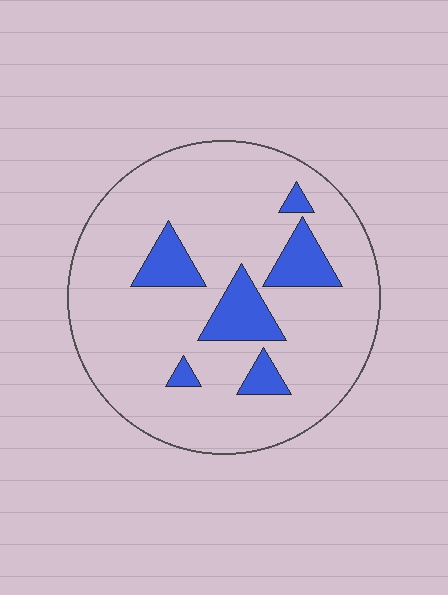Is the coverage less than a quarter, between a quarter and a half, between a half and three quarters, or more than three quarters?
Less than a quarter.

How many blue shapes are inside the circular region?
6.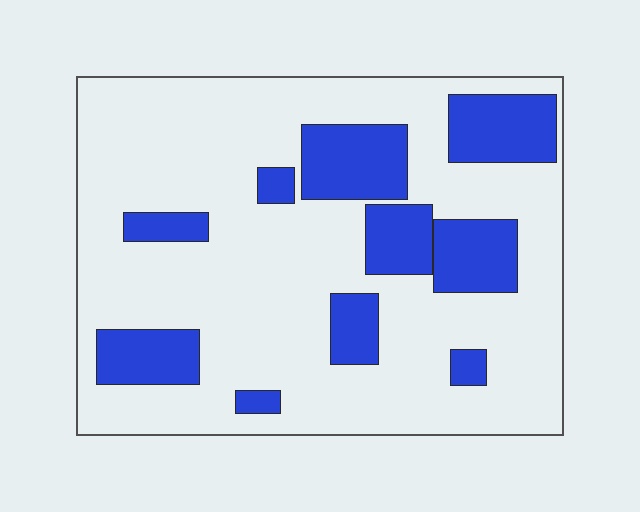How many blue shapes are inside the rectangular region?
10.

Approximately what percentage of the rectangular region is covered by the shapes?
Approximately 25%.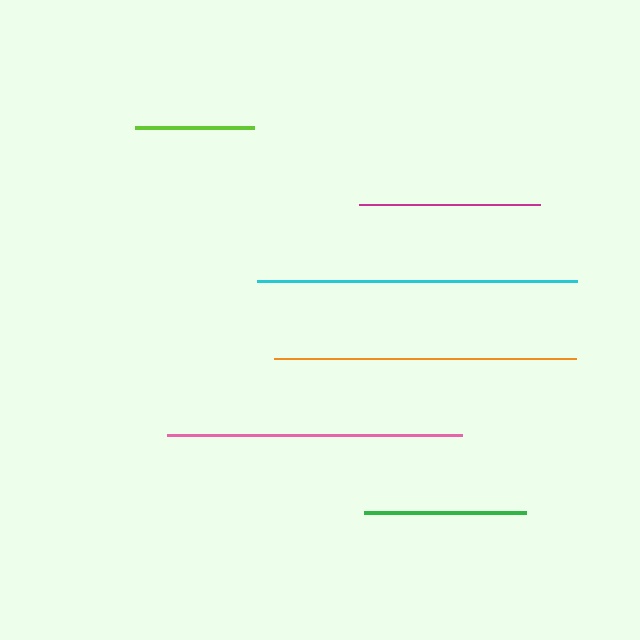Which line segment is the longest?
The cyan line is the longest at approximately 320 pixels.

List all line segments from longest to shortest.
From longest to shortest: cyan, orange, pink, magenta, green, lime.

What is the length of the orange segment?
The orange segment is approximately 302 pixels long.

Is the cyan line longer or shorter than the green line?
The cyan line is longer than the green line.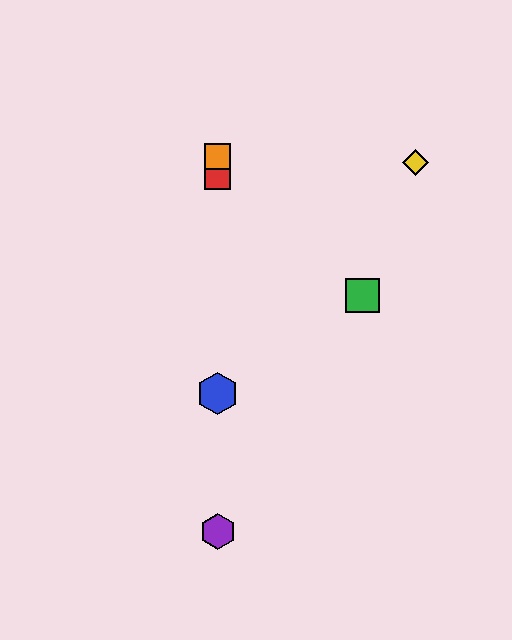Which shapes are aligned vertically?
The red square, the blue hexagon, the purple hexagon, the orange square are aligned vertically.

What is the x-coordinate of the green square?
The green square is at x≈362.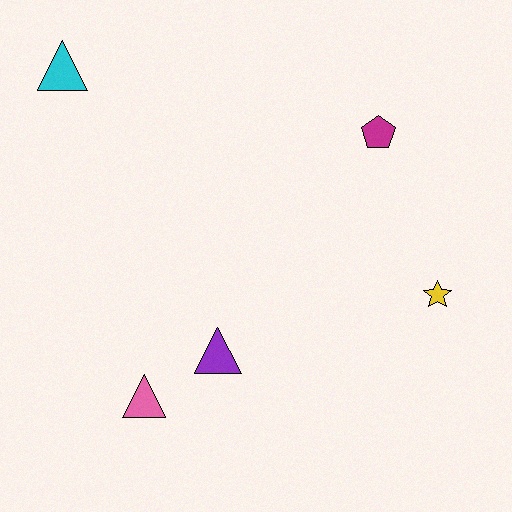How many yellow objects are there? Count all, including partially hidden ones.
There is 1 yellow object.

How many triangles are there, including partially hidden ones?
There are 3 triangles.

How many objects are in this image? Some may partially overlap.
There are 5 objects.